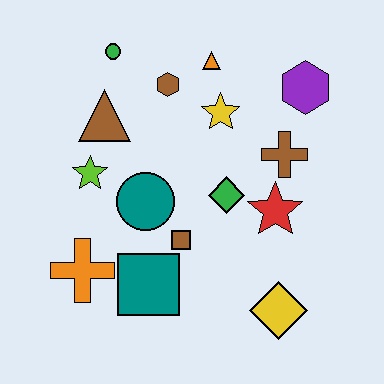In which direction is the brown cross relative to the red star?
The brown cross is above the red star.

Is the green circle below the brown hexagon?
No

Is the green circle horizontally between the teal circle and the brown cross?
No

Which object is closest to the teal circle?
The brown square is closest to the teal circle.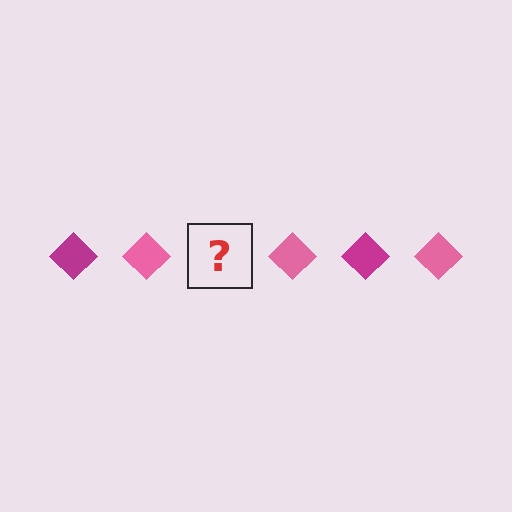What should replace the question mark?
The question mark should be replaced with a magenta diamond.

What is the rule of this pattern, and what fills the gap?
The rule is that the pattern cycles through magenta, pink diamonds. The gap should be filled with a magenta diamond.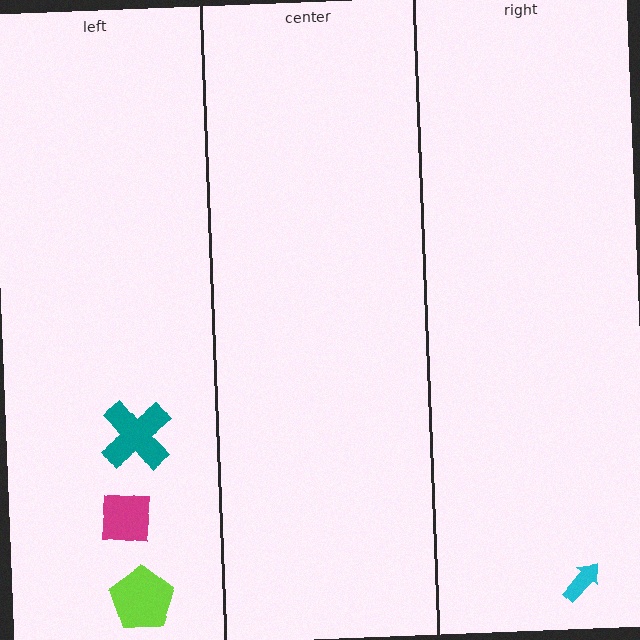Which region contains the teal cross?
The left region.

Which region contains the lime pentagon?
The left region.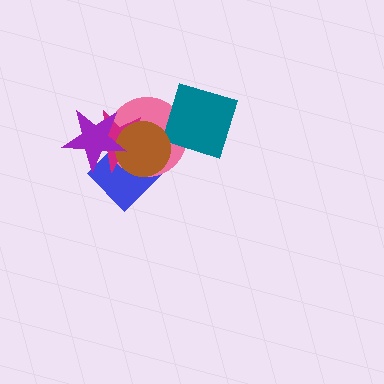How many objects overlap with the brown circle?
4 objects overlap with the brown circle.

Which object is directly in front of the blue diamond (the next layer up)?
The pink circle is directly in front of the blue diamond.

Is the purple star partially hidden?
No, no other shape covers it.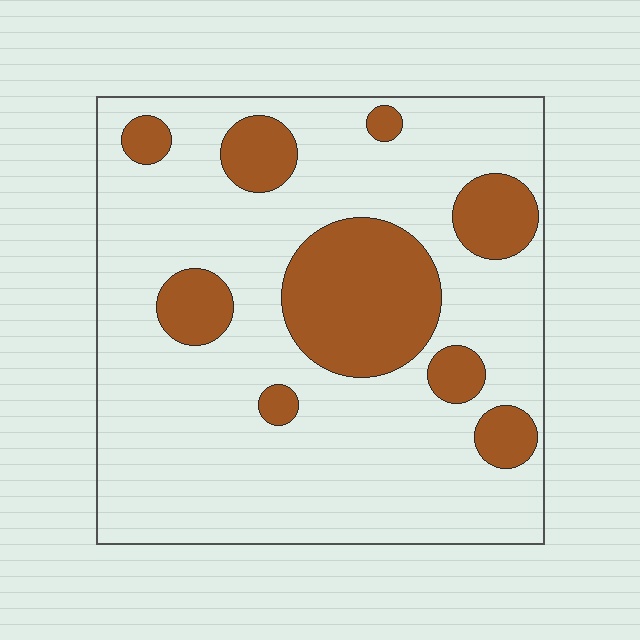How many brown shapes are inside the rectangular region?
9.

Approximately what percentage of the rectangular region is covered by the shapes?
Approximately 25%.